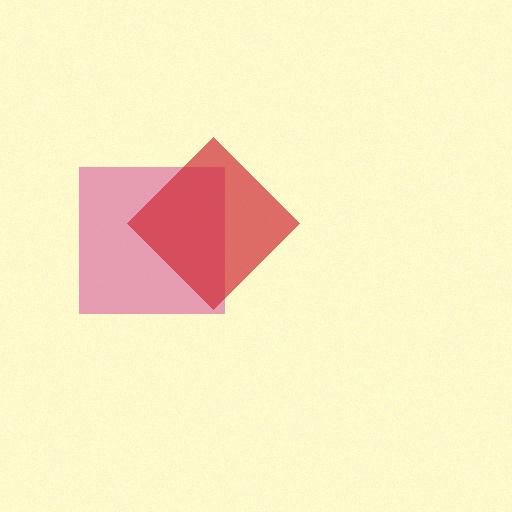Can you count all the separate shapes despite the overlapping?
Yes, there are 2 separate shapes.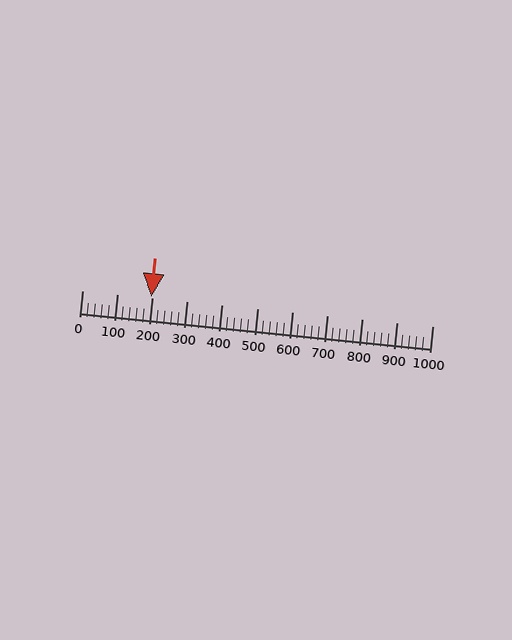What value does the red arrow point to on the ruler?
The red arrow points to approximately 196.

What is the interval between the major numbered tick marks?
The major tick marks are spaced 100 units apart.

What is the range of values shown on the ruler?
The ruler shows values from 0 to 1000.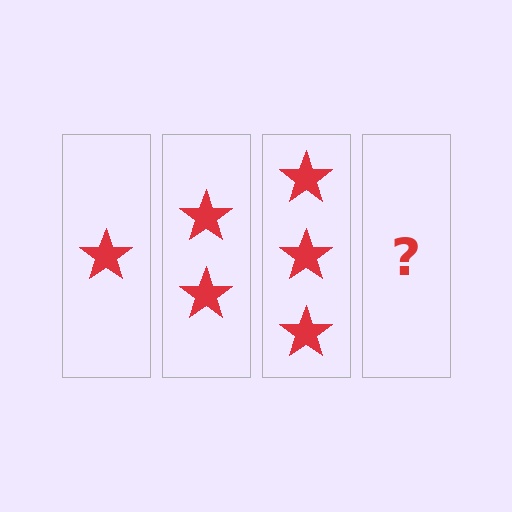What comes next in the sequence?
The next element should be 4 stars.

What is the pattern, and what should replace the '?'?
The pattern is that each step adds one more star. The '?' should be 4 stars.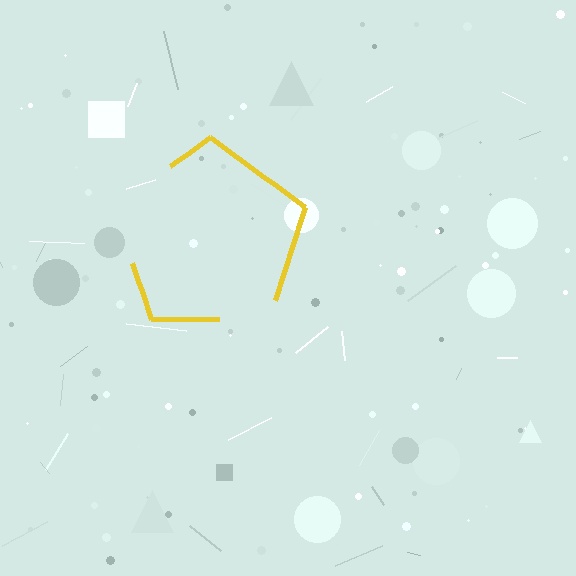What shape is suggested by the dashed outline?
The dashed outline suggests a pentagon.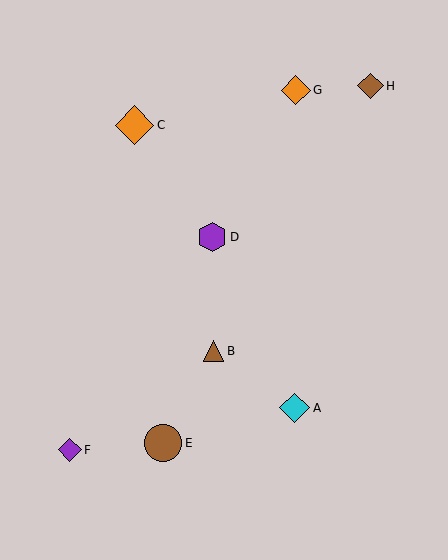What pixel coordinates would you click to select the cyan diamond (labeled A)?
Click at (295, 408) to select the cyan diamond A.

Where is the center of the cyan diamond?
The center of the cyan diamond is at (295, 408).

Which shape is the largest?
The orange diamond (labeled C) is the largest.